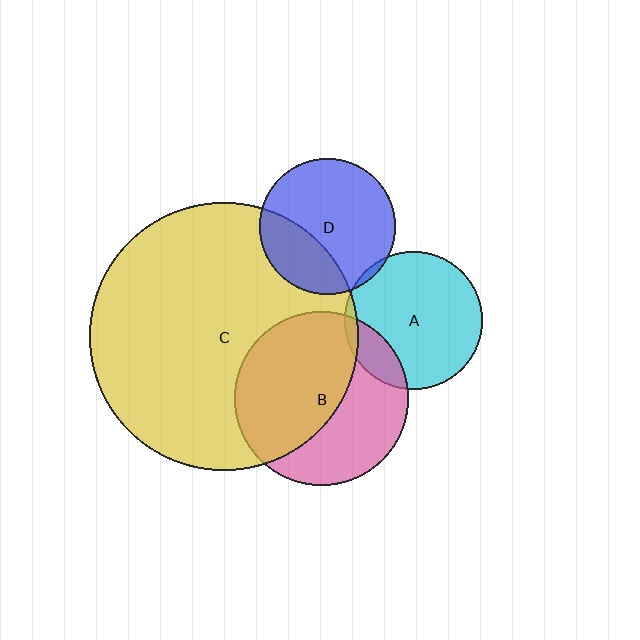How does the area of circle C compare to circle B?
Approximately 2.4 times.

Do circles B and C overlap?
Yes.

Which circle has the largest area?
Circle C (yellow).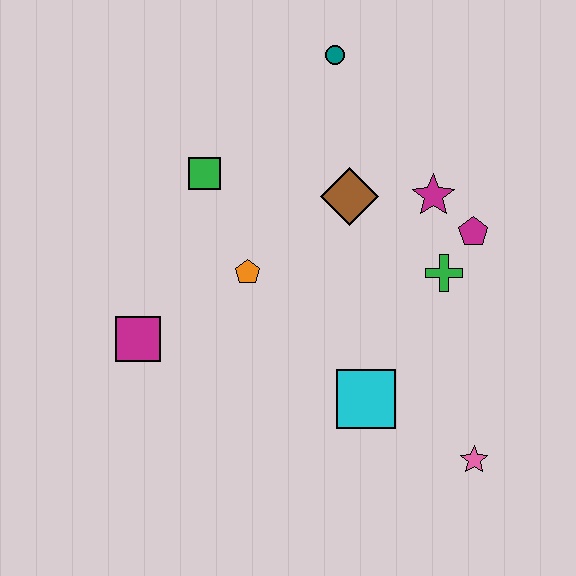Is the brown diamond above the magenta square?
Yes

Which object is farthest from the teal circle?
The pink star is farthest from the teal circle.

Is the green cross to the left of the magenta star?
No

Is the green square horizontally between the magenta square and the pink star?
Yes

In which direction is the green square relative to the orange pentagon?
The green square is above the orange pentagon.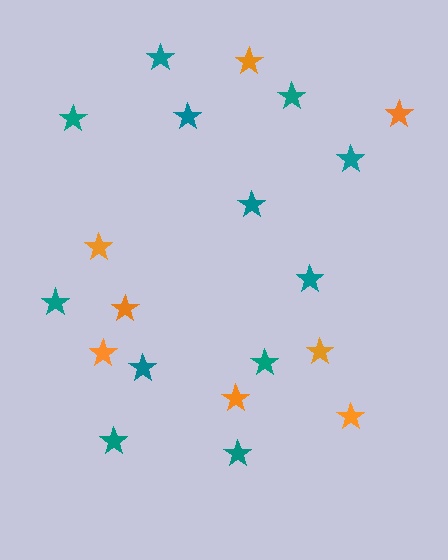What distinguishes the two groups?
There are 2 groups: one group of orange stars (8) and one group of teal stars (12).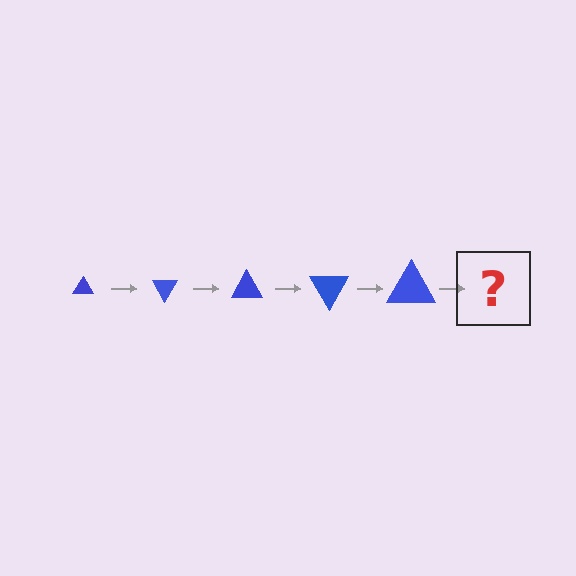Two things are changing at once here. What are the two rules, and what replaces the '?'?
The two rules are that the triangle grows larger each step and it rotates 60 degrees each step. The '?' should be a triangle, larger than the previous one and rotated 300 degrees from the start.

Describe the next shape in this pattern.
It should be a triangle, larger than the previous one and rotated 300 degrees from the start.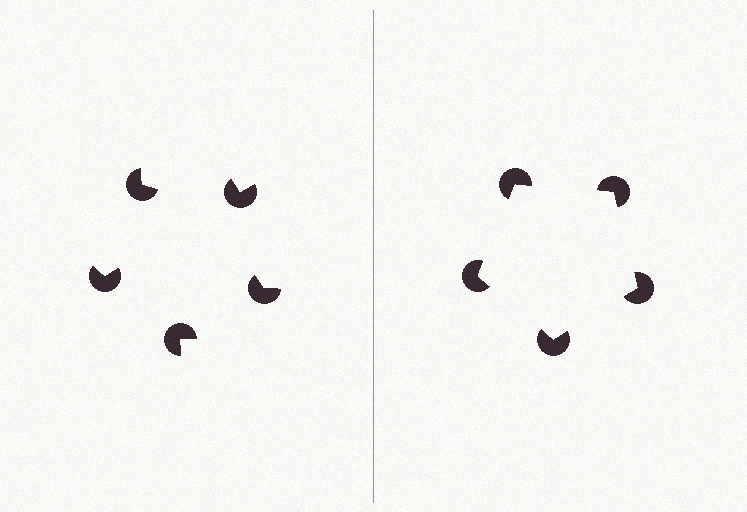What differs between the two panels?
The pac-man discs are positioned identically on both sides; only the wedge orientations differ. On the right they align to a pentagon; on the left they are misaligned.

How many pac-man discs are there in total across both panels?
10 — 5 on each side.